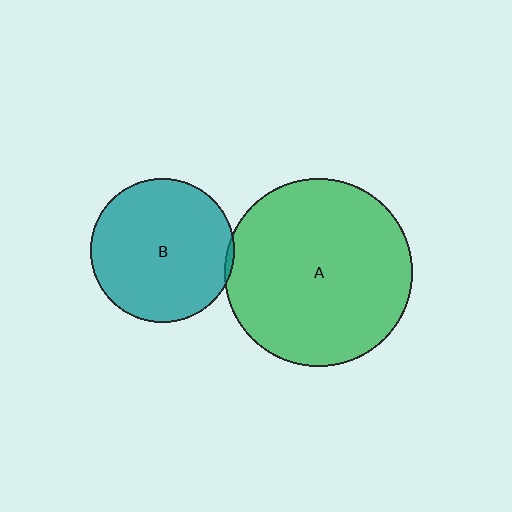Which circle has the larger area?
Circle A (green).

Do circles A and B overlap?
Yes.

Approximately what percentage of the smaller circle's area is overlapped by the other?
Approximately 5%.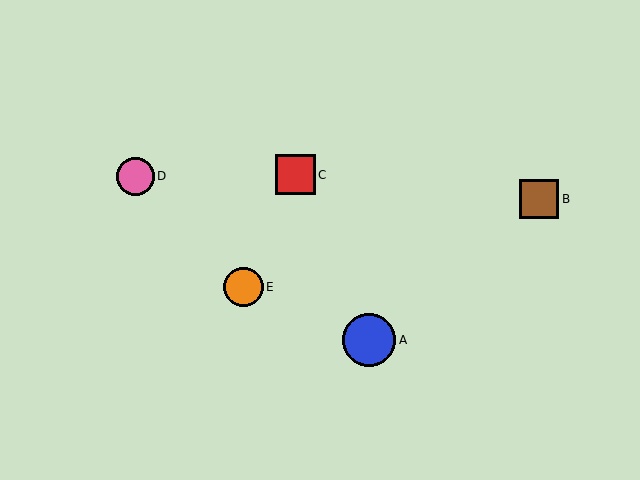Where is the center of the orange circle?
The center of the orange circle is at (244, 287).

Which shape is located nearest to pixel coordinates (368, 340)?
The blue circle (labeled A) at (369, 340) is nearest to that location.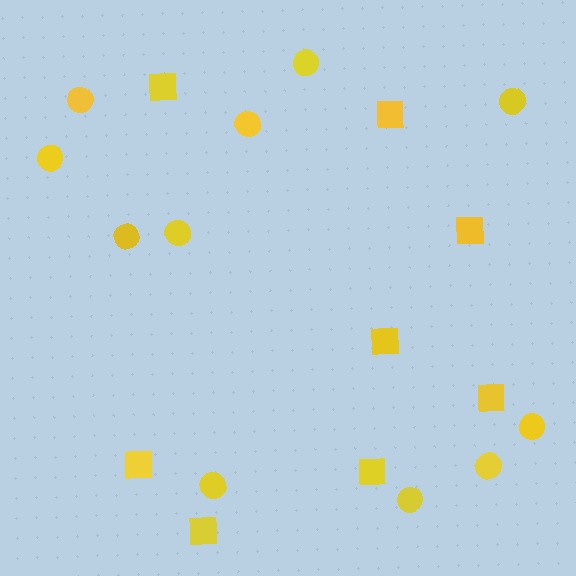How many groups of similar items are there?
There are 2 groups: one group of squares (8) and one group of circles (11).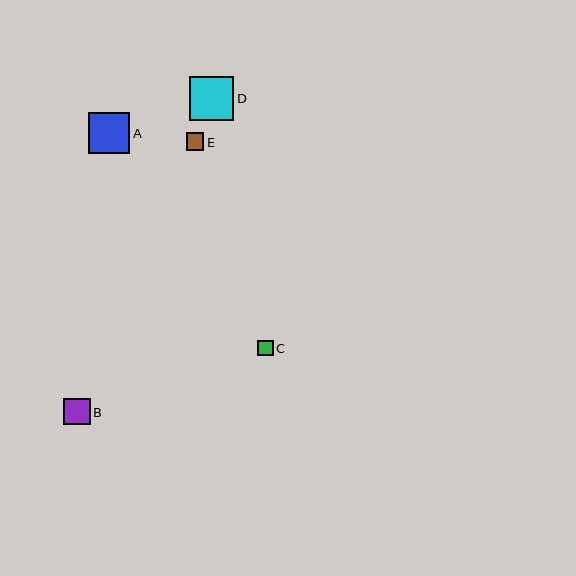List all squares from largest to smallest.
From largest to smallest: D, A, B, E, C.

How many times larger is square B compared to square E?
Square B is approximately 1.5 times the size of square E.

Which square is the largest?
Square D is the largest with a size of approximately 44 pixels.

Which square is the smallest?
Square C is the smallest with a size of approximately 16 pixels.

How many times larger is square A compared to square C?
Square A is approximately 2.6 times the size of square C.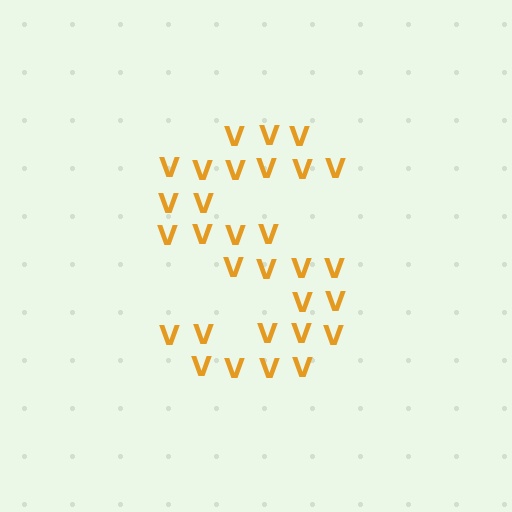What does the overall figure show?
The overall figure shows the letter S.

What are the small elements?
The small elements are letter V's.